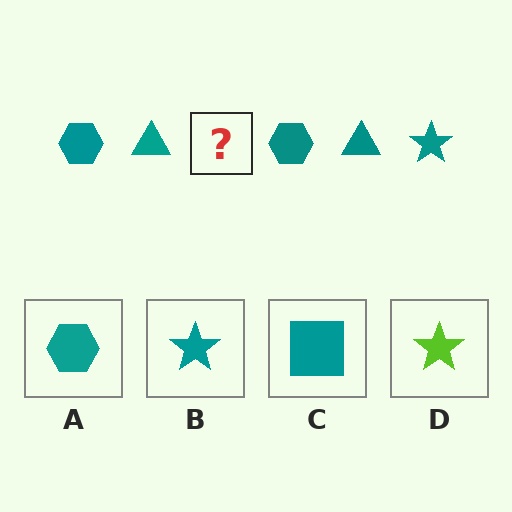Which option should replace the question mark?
Option B.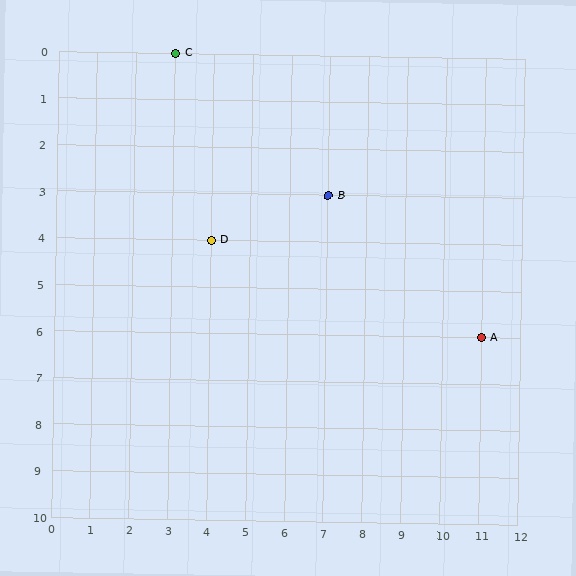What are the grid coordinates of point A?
Point A is at grid coordinates (11, 6).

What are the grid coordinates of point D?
Point D is at grid coordinates (4, 4).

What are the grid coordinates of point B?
Point B is at grid coordinates (7, 3).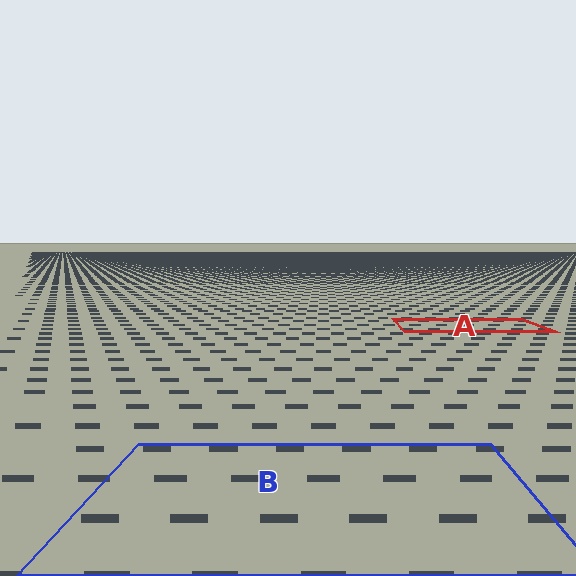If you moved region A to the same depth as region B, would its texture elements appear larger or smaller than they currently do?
They would appear larger. At a closer depth, the same texture elements are projected at a bigger on-screen size.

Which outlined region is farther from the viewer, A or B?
Region A is farther from the viewer — the texture elements inside it appear smaller and more densely packed.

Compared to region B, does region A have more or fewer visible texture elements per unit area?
Region A has more texture elements per unit area — they are packed more densely because it is farther away.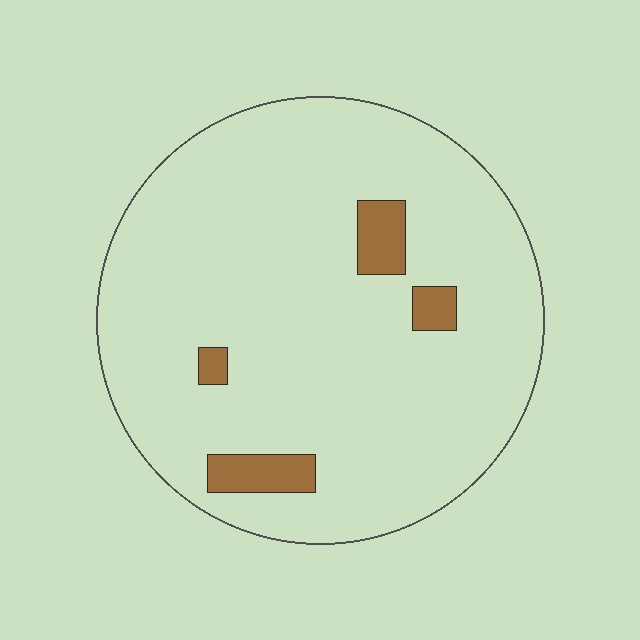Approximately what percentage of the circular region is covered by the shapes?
Approximately 5%.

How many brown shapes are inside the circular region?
4.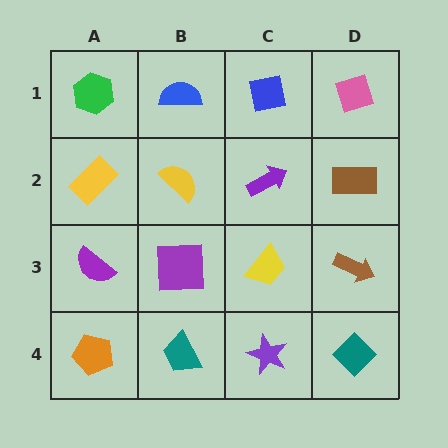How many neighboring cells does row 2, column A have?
3.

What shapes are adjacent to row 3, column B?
A yellow semicircle (row 2, column B), a teal trapezoid (row 4, column B), a purple semicircle (row 3, column A), a yellow trapezoid (row 3, column C).